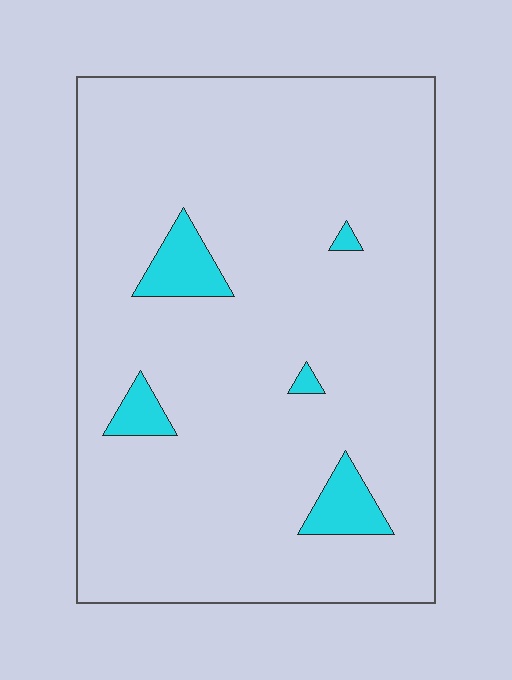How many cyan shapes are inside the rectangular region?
5.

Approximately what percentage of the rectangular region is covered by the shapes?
Approximately 5%.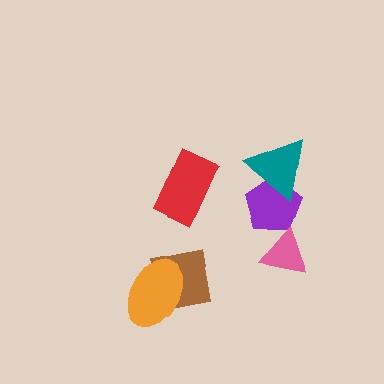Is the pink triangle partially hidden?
No, no other shape covers it.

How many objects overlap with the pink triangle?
1 object overlaps with the pink triangle.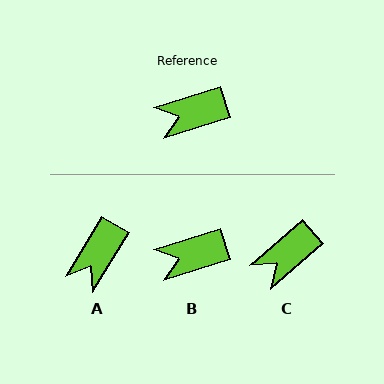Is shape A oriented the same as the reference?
No, it is off by about 41 degrees.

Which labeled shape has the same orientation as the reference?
B.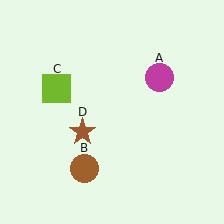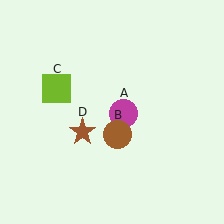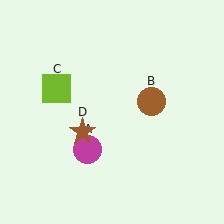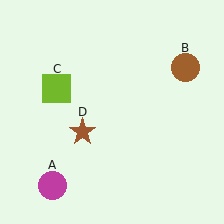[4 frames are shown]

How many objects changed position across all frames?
2 objects changed position: magenta circle (object A), brown circle (object B).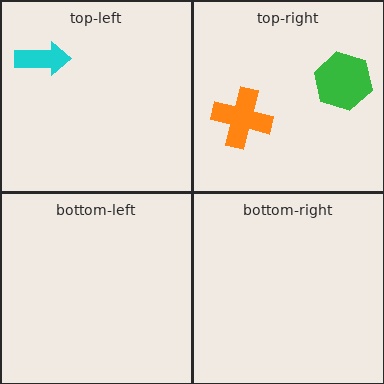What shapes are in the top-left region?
The cyan arrow.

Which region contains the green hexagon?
The top-right region.